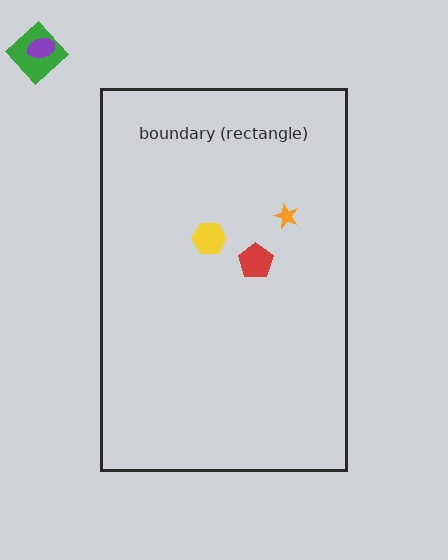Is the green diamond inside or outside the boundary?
Outside.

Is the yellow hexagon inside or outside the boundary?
Inside.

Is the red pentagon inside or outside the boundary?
Inside.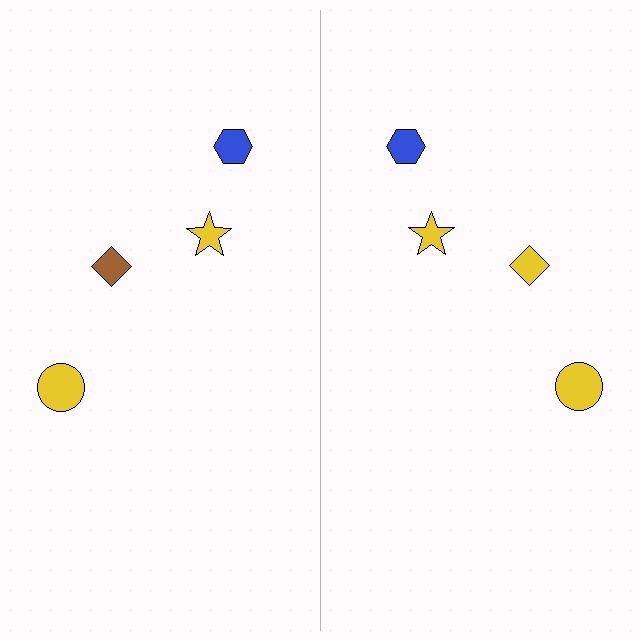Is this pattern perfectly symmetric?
No, the pattern is not perfectly symmetric. The yellow diamond on the right side breaks the symmetry — its mirror counterpart is brown.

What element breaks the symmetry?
The yellow diamond on the right side breaks the symmetry — its mirror counterpart is brown.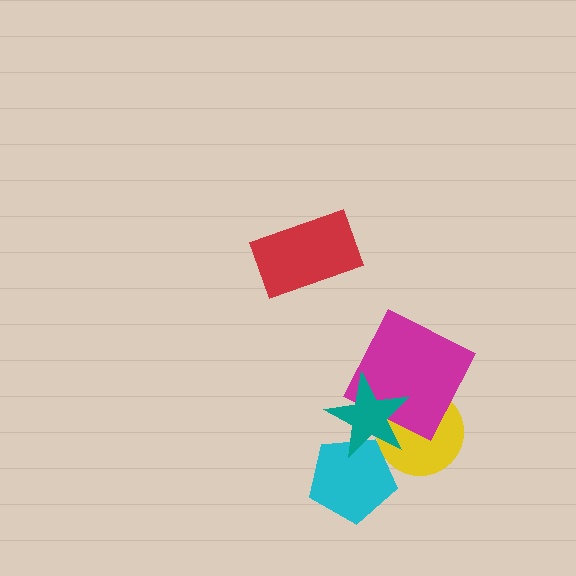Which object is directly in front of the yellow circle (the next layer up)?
The magenta square is directly in front of the yellow circle.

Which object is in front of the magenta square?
The teal star is in front of the magenta square.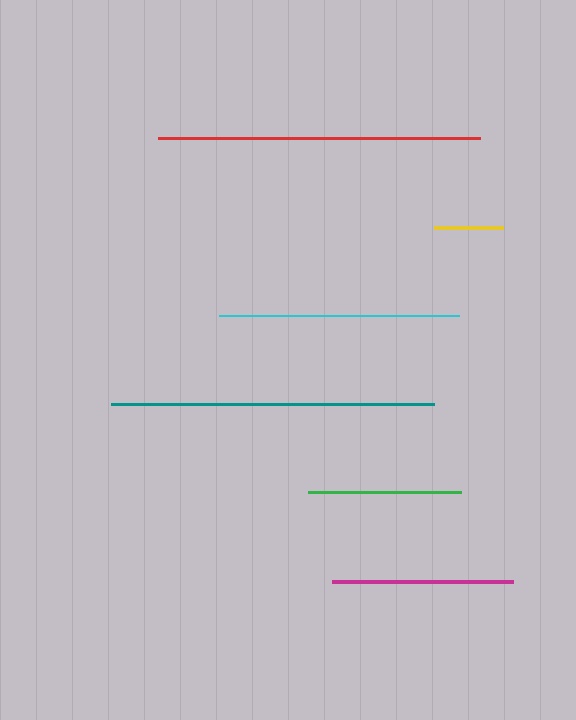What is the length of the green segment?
The green segment is approximately 153 pixels long.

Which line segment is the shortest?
The yellow line is the shortest at approximately 69 pixels.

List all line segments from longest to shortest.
From longest to shortest: teal, red, cyan, magenta, green, yellow.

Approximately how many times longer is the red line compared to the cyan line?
The red line is approximately 1.3 times the length of the cyan line.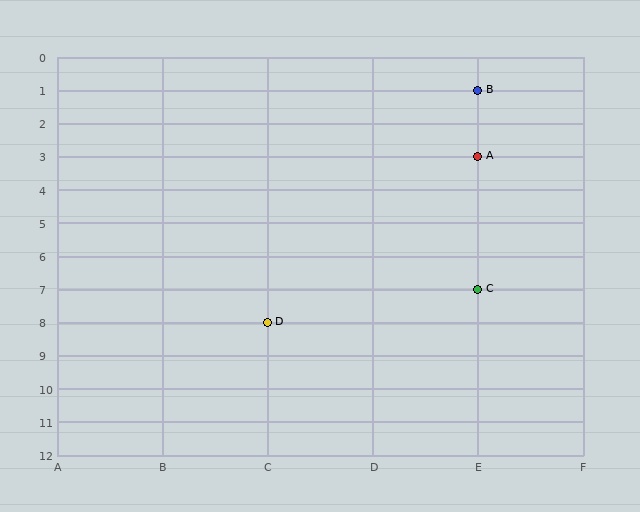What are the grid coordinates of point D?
Point D is at grid coordinates (C, 8).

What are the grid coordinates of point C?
Point C is at grid coordinates (E, 7).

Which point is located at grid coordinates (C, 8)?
Point D is at (C, 8).